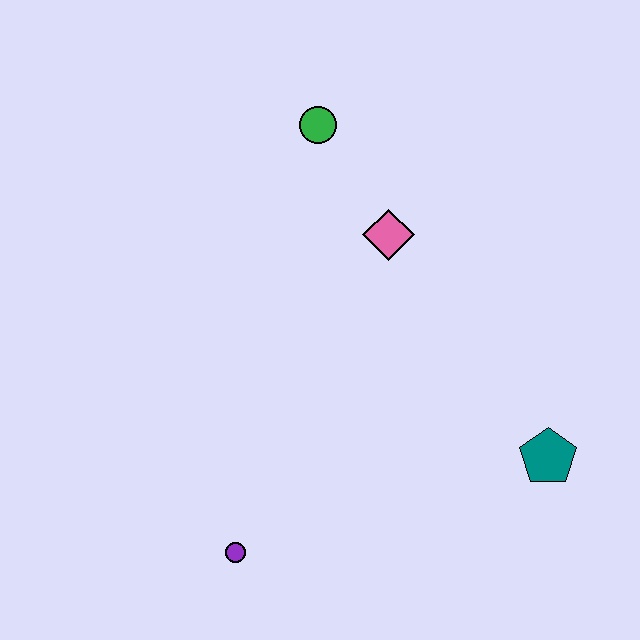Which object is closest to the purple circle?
The teal pentagon is closest to the purple circle.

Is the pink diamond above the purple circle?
Yes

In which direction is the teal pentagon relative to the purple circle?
The teal pentagon is to the right of the purple circle.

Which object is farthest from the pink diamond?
The purple circle is farthest from the pink diamond.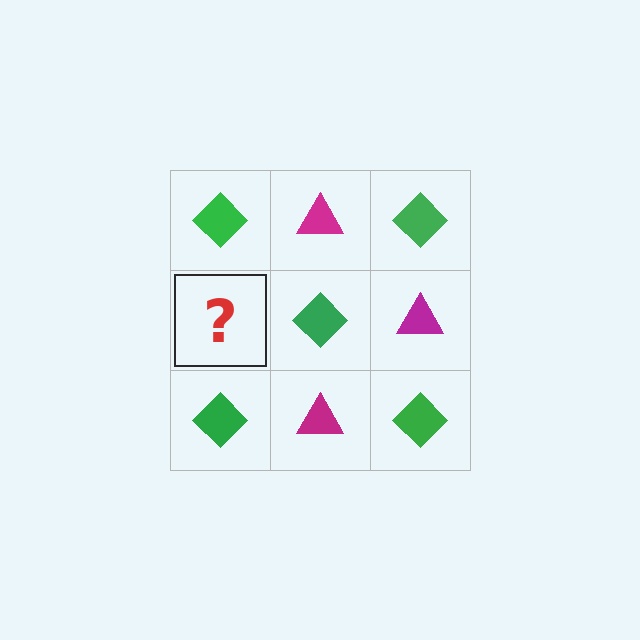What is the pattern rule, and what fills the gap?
The rule is that it alternates green diamond and magenta triangle in a checkerboard pattern. The gap should be filled with a magenta triangle.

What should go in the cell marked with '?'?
The missing cell should contain a magenta triangle.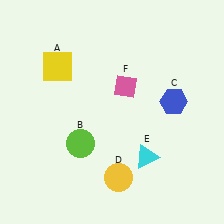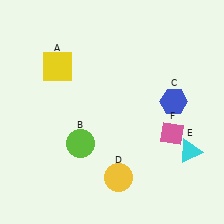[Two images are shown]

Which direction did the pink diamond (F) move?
The pink diamond (F) moved down.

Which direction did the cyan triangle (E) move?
The cyan triangle (E) moved right.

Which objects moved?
The objects that moved are: the cyan triangle (E), the pink diamond (F).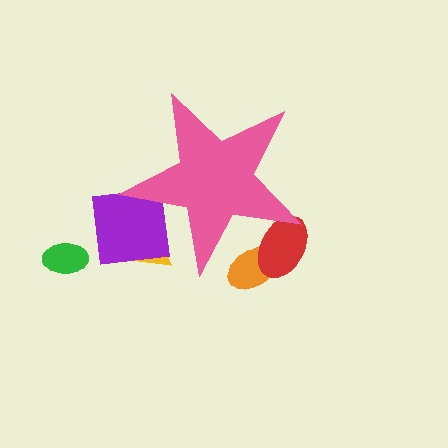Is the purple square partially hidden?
Yes, the purple square is partially hidden behind the pink star.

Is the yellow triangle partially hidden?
Yes, the yellow triangle is partially hidden behind the pink star.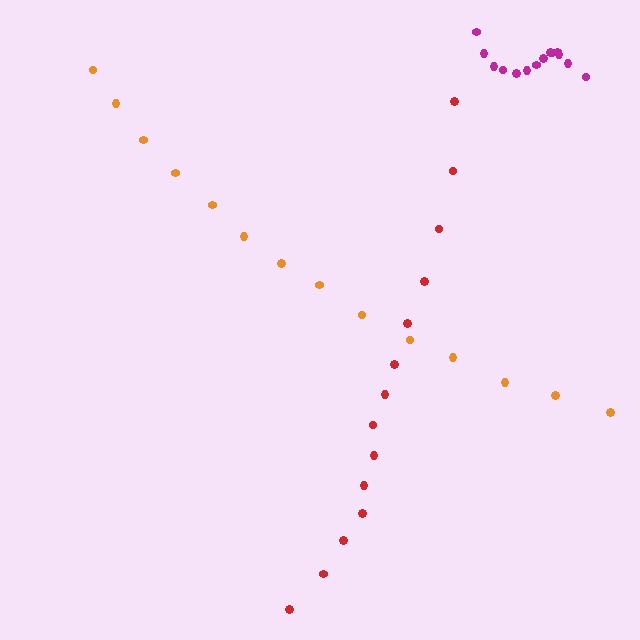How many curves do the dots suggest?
There are 3 distinct paths.